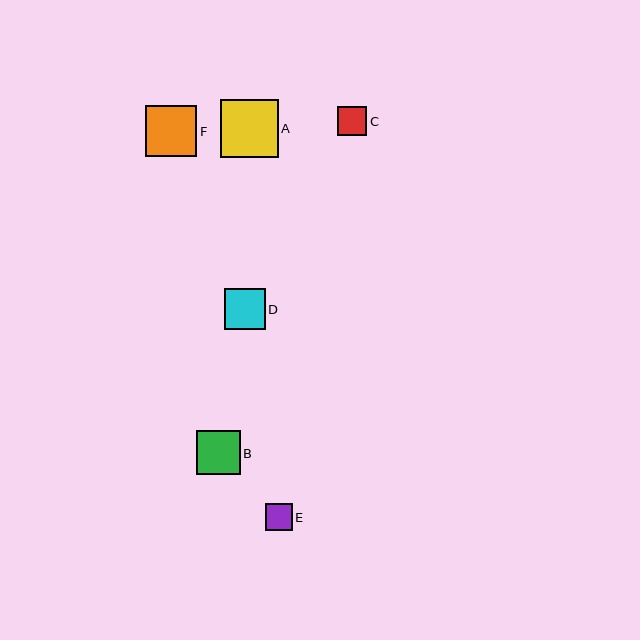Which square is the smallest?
Square E is the smallest with a size of approximately 27 pixels.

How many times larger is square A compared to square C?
Square A is approximately 2.0 times the size of square C.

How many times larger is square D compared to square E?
Square D is approximately 1.5 times the size of square E.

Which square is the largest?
Square A is the largest with a size of approximately 57 pixels.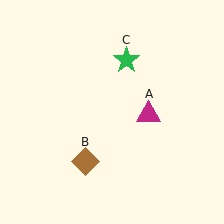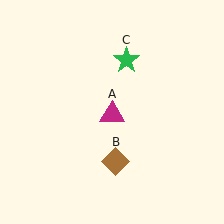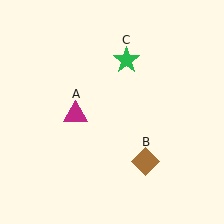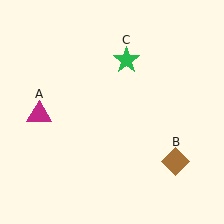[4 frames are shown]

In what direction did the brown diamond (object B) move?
The brown diamond (object B) moved right.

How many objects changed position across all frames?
2 objects changed position: magenta triangle (object A), brown diamond (object B).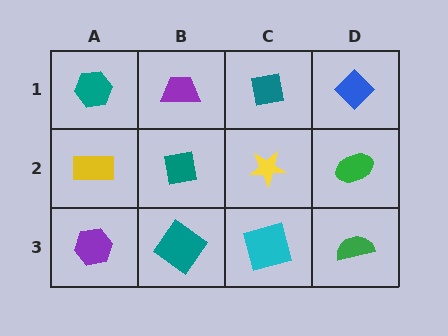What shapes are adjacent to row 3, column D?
A green ellipse (row 2, column D), a cyan square (row 3, column C).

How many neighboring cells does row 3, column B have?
3.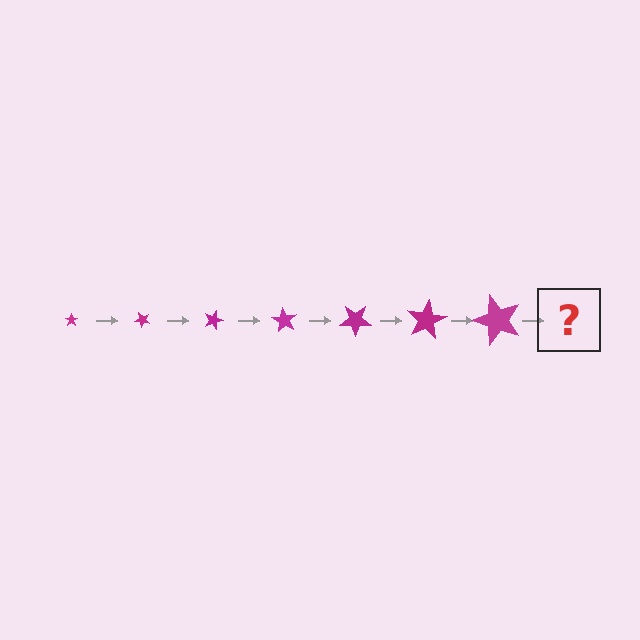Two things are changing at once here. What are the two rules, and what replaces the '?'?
The two rules are that the star grows larger each step and it rotates 45 degrees each step. The '?' should be a star, larger than the previous one and rotated 315 degrees from the start.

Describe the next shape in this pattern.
It should be a star, larger than the previous one and rotated 315 degrees from the start.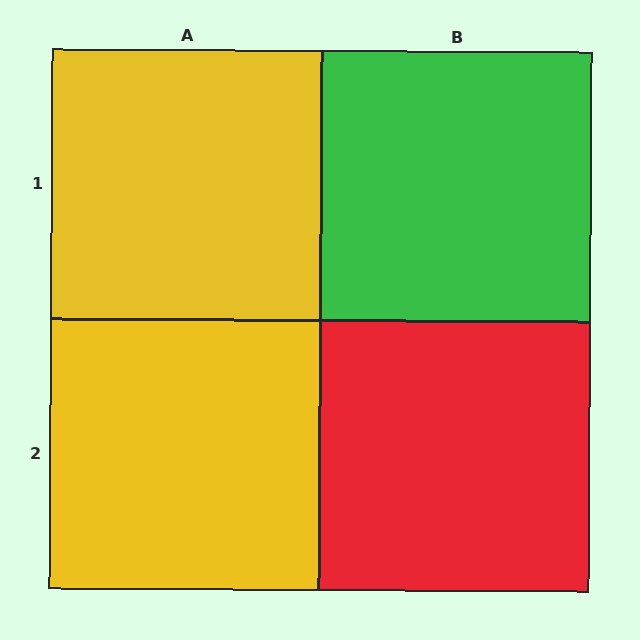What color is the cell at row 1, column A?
Yellow.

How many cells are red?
1 cell is red.